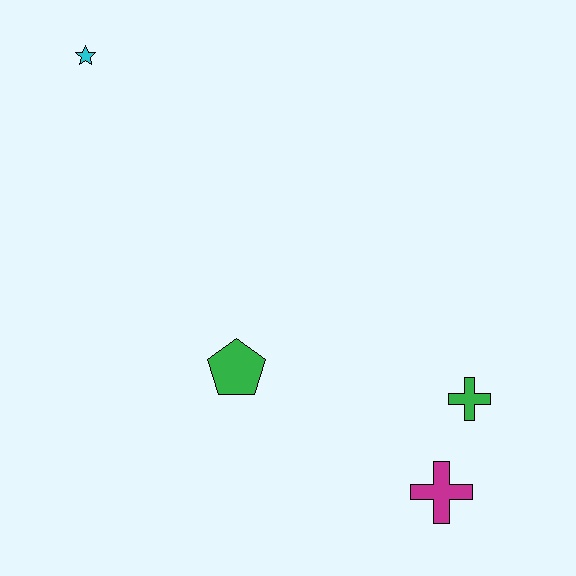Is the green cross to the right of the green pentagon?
Yes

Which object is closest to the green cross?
The magenta cross is closest to the green cross.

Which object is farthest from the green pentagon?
The cyan star is farthest from the green pentagon.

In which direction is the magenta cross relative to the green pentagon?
The magenta cross is to the right of the green pentagon.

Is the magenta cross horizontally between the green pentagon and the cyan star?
No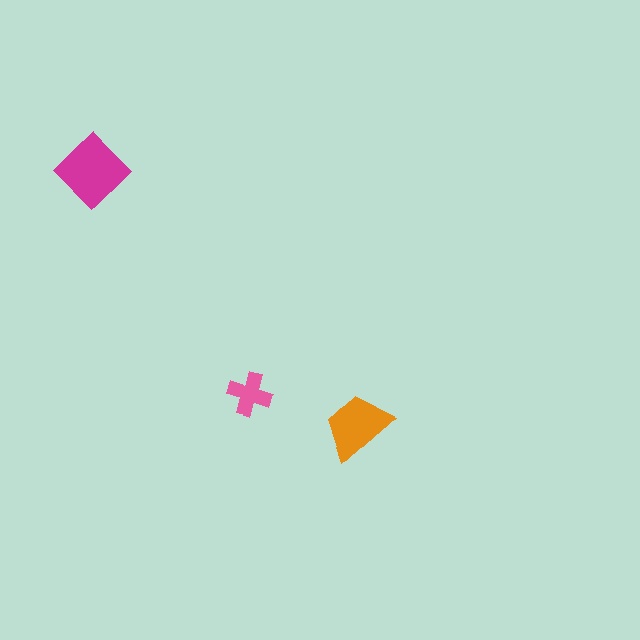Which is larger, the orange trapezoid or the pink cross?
The orange trapezoid.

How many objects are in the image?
There are 3 objects in the image.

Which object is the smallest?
The pink cross.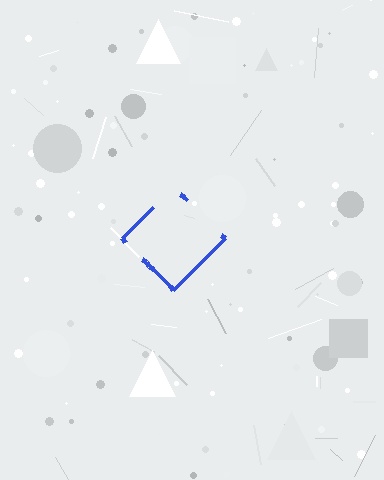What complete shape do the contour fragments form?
The contour fragments form a diamond.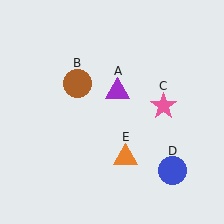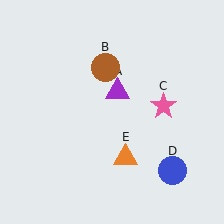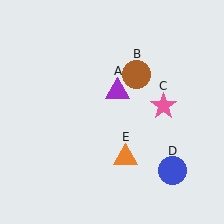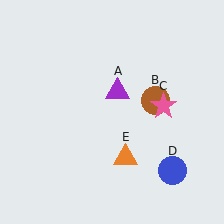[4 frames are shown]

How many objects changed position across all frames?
1 object changed position: brown circle (object B).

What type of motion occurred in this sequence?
The brown circle (object B) rotated clockwise around the center of the scene.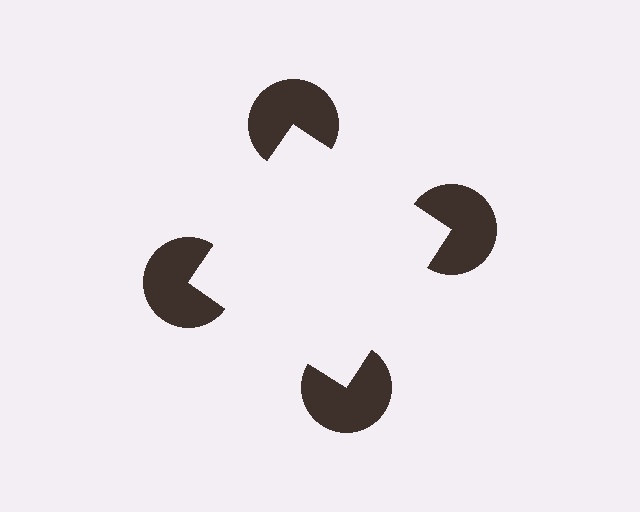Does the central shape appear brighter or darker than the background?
It typically appears slightly brighter than the background, even though no actual brightness change is drawn.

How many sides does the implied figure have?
4 sides.